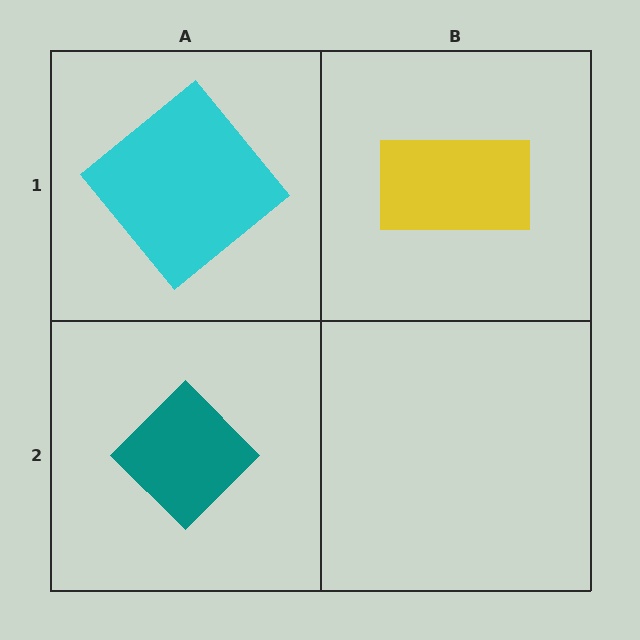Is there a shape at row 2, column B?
No, that cell is empty.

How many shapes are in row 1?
2 shapes.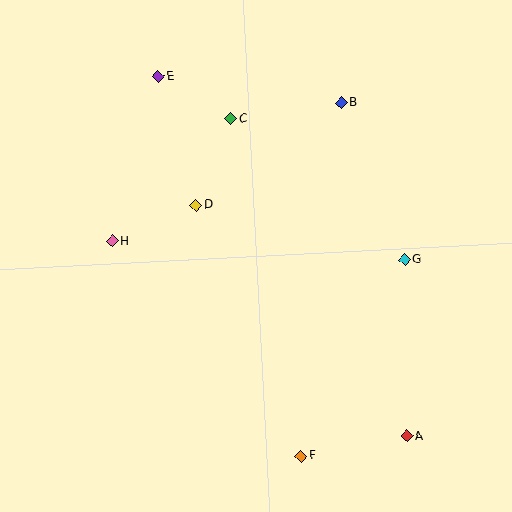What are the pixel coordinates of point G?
Point G is at (405, 260).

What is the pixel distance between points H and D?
The distance between H and D is 91 pixels.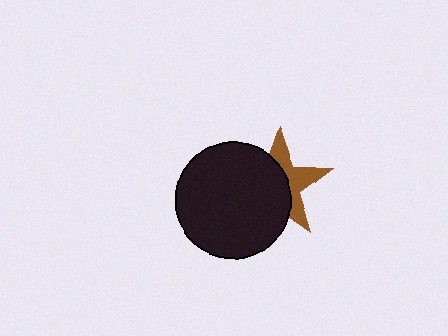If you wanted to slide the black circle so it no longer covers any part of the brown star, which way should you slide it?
Slide it left — that is the most direct way to separate the two shapes.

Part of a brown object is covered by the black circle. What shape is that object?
It is a star.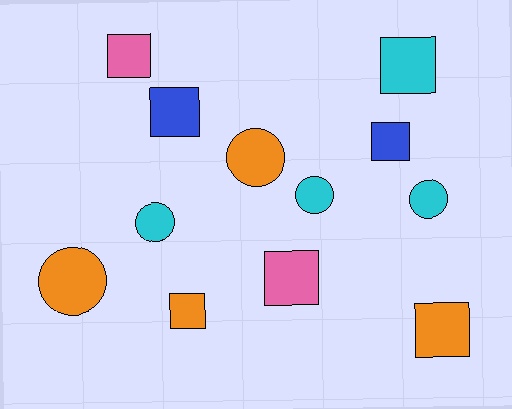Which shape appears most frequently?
Square, with 7 objects.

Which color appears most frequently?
Orange, with 4 objects.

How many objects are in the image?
There are 12 objects.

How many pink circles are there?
There are no pink circles.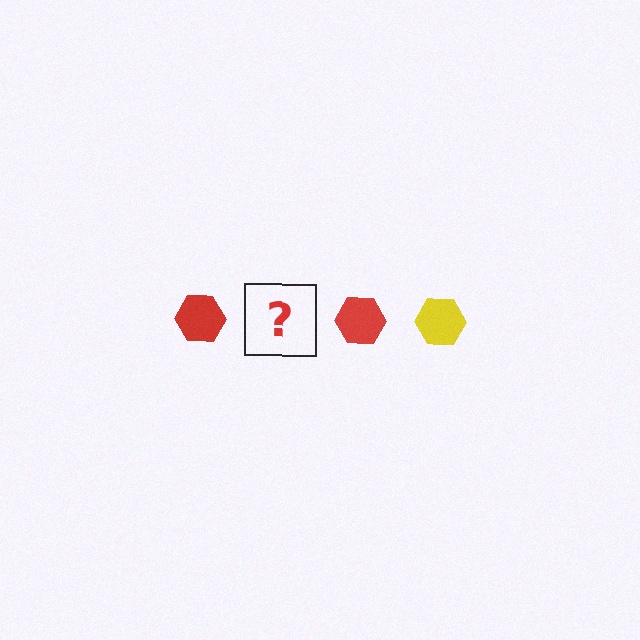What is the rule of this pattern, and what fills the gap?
The rule is that the pattern cycles through red, yellow hexagons. The gap should be filled with a yellow hexagon.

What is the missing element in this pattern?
The missing element is a yellow hexagon.